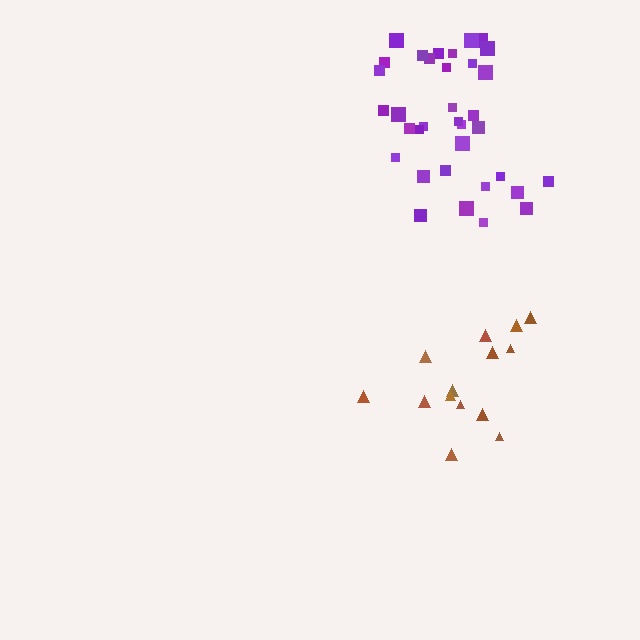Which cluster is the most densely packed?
Purple.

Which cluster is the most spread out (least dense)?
Brown.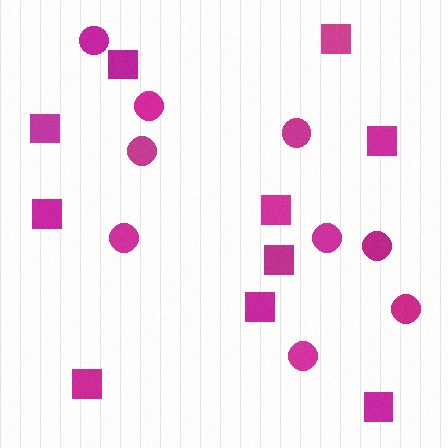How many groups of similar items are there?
There are 2 groups: one group of circles (9) and one group of squares (10).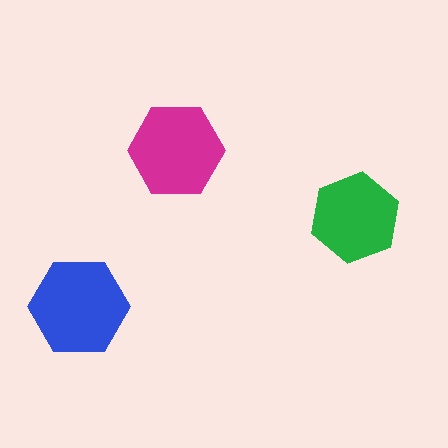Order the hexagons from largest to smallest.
the blue one, the magenta one, the green one.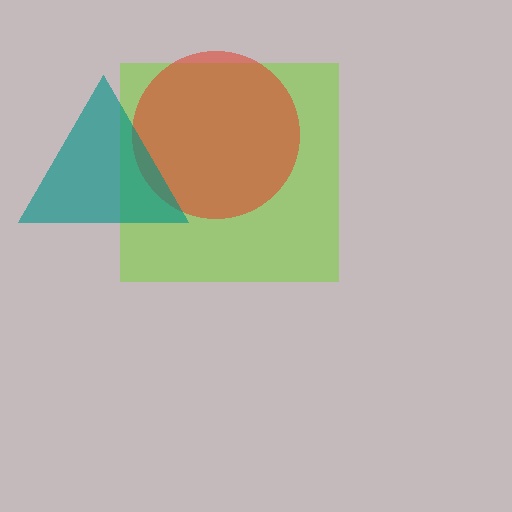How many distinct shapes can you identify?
There are 3 distinct shapes: a lime square, a red circle, a teal triangle.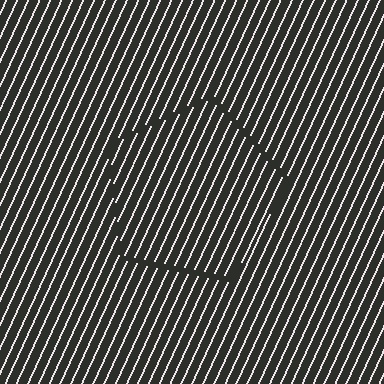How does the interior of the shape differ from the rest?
The interior of the shape contains the same grating, shifted by half a period — the contour is defined by the phase discontinuity where line-ends from the inner and outer gratings abut.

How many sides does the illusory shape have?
5 sides — the line-ends trace a pentagon.